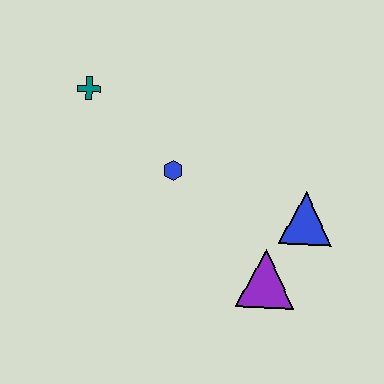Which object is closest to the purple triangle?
The blue triangle is closest to the purple triangle.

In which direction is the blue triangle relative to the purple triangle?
The blue triangle is above the purple triangle.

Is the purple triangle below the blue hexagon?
Yes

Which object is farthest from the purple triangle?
The teal cross is farthest from the purple triangle.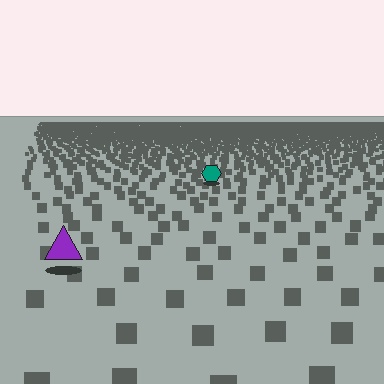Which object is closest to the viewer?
The purple triangle is closest. The texture marks near it are larger and more spread out.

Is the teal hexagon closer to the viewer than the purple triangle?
No. The purple triangle is closer — you can tell from the texture gradient: the ground texture is coarser near it.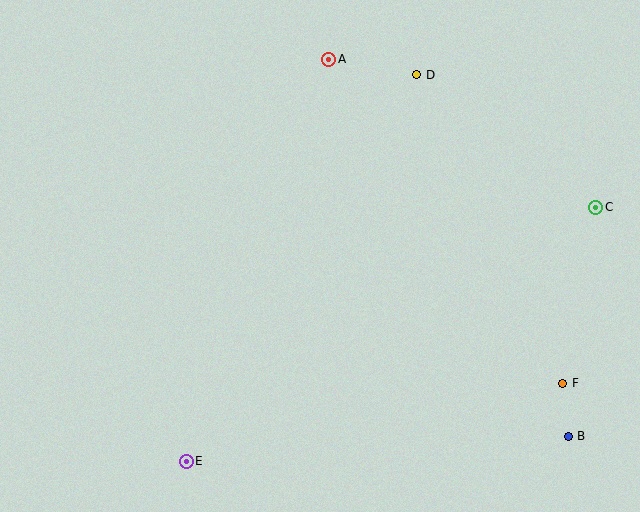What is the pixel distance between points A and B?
The distance between A and B is 446 pixels.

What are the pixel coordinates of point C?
Point C is at (596, 207).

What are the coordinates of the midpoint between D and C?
The midpoint between D and C is at (506, 141).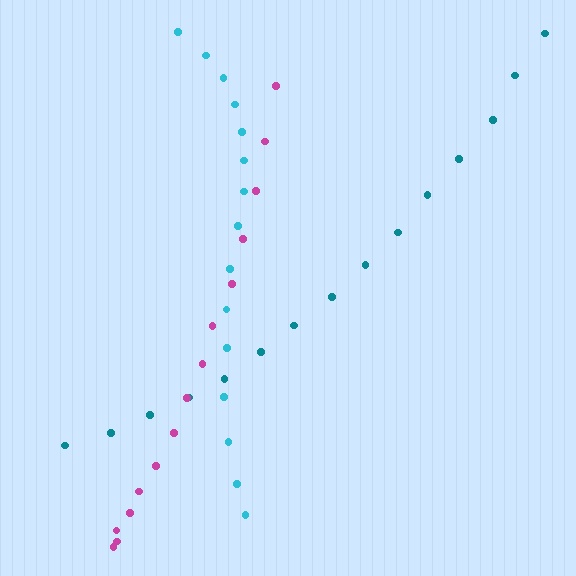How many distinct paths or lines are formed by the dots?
There are 3 distinct paths.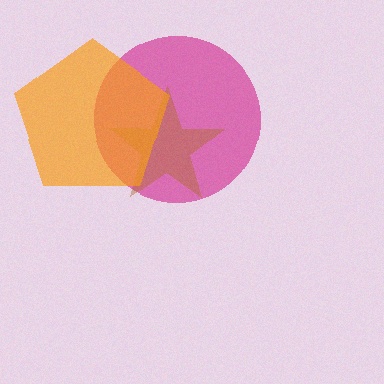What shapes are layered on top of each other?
The layered shapes are: a magenta circle, a brown star, an orange pentagon.